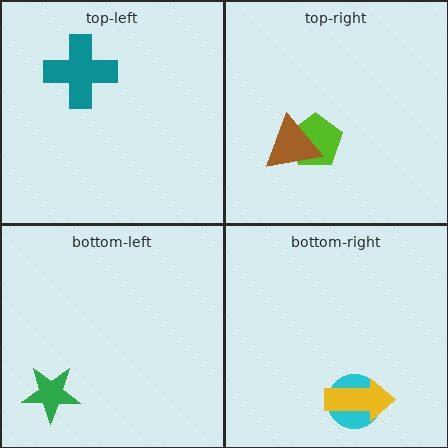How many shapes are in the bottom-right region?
2.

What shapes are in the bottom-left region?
The green star.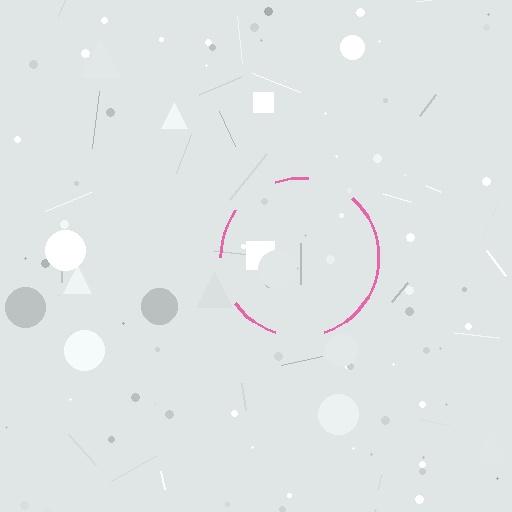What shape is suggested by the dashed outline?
The dashed outline suggests a circle.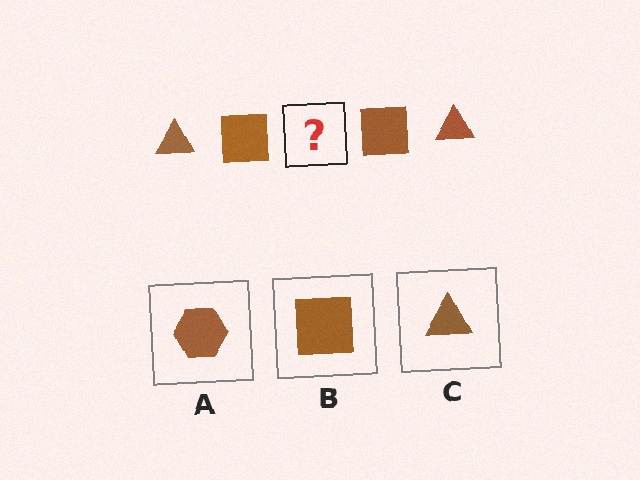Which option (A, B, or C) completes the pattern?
C.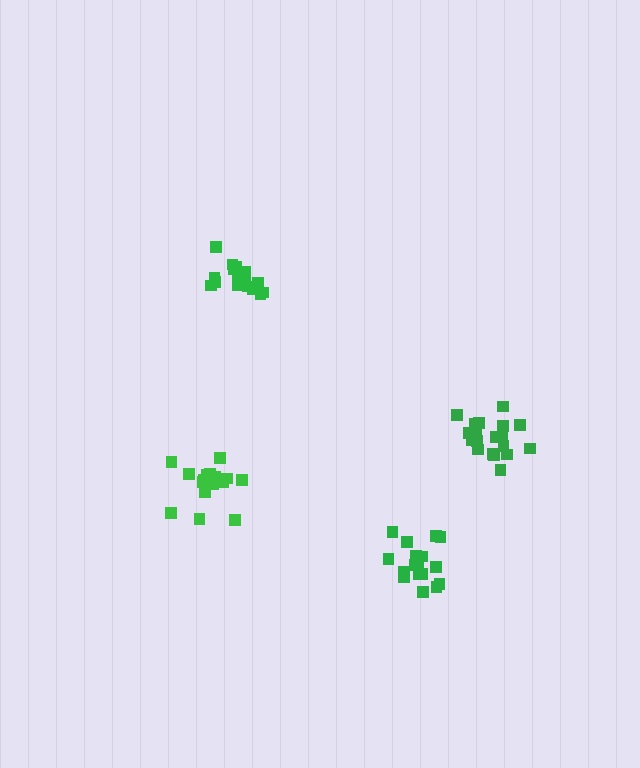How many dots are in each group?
Group 1: 18 dots, Group 2: 16 dots, Group 3: 17 dots, Group 4: 21 dots (72 total).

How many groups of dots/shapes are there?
There are 4 groups.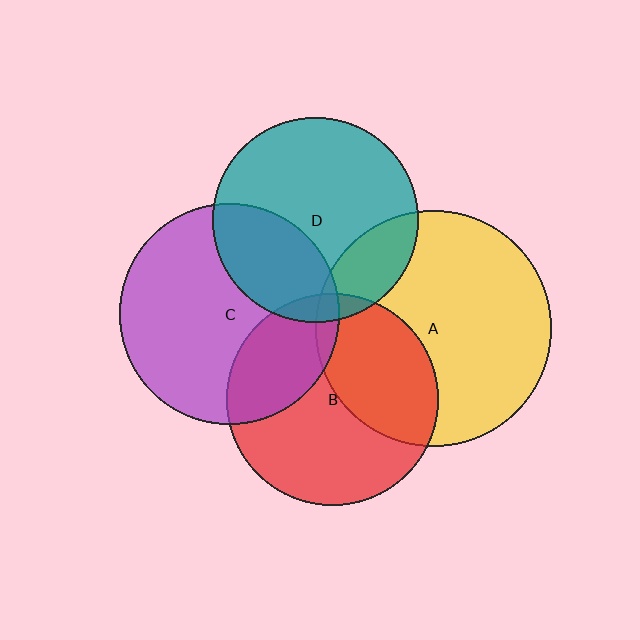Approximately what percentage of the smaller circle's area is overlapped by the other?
Approximately 30%.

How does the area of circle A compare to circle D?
Approximately 1.3 times.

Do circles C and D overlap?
Yes.